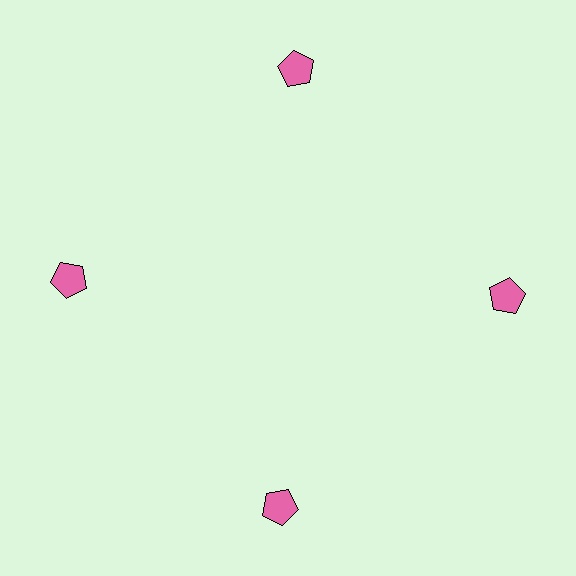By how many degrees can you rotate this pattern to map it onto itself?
The pattern maps onto itself every 90 degrees of rotation.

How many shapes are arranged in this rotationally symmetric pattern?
There are 4 shapes, arranged in 4 groups of 1.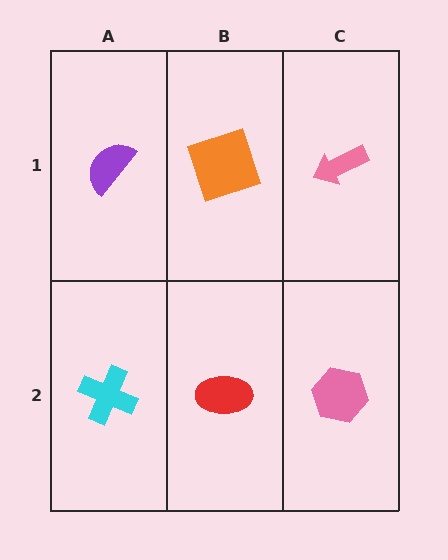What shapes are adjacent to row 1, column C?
A pink hexagon (row 2, column C), an orange square (row 1, column B).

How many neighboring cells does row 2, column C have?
2.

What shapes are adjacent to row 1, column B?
A red ellipse (row 2, column B), a purple semicircle (row 1, column A), a pink arrow (row 1, column C).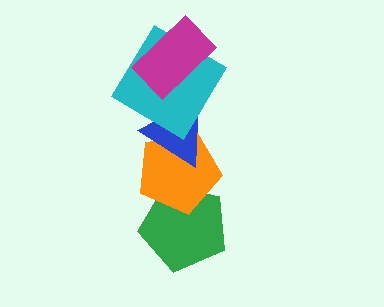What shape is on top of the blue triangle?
The cyan diamond is on top of the blue triangle.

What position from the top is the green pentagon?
The green pentagon is 5th from the top.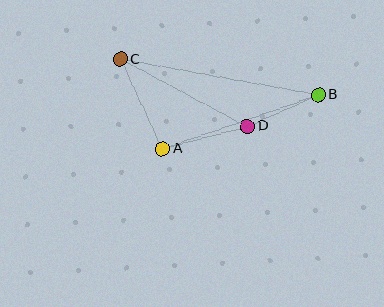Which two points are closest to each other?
Points B and D are closest to each other.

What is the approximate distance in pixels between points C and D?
The distance between C and D is approximately 144 pixels.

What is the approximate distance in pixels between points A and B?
The distance between A and B is approximately 165 pixels.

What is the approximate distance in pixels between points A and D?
The distance between A and D is approximately 88 pixels.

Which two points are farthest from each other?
Points B and C are farthest from each other.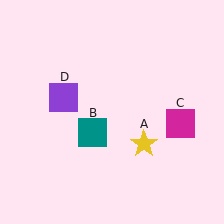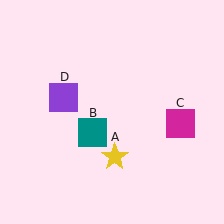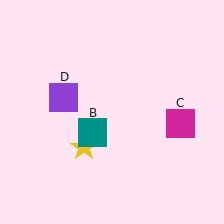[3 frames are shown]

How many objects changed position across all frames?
1 object changed position: yellow star (object A).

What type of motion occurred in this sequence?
The yellow star (object A) rotated clockwise around the center of the scene.